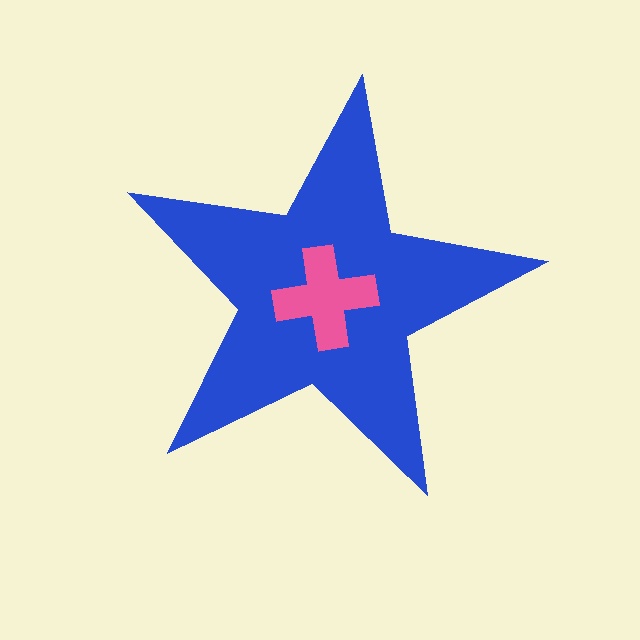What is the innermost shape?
The pink cross.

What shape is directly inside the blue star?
The pink cross.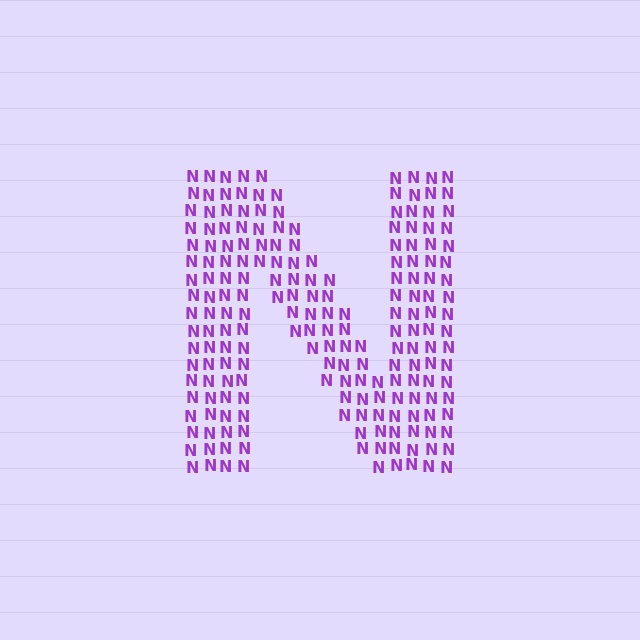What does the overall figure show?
The overall figure shows the letter N.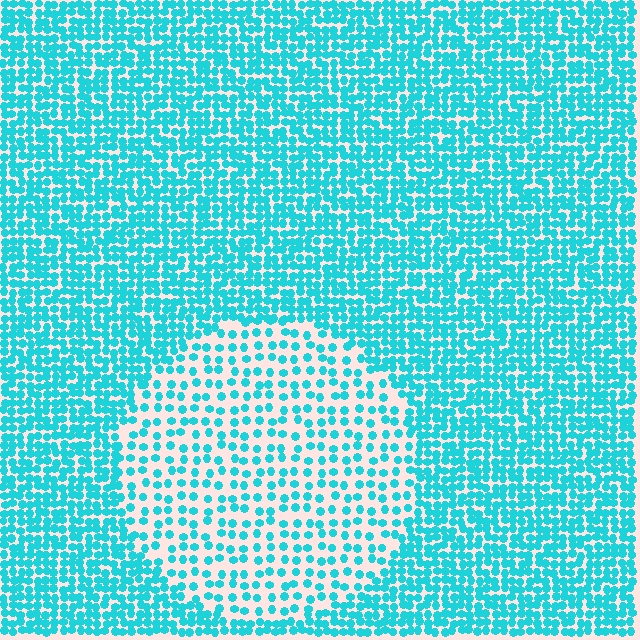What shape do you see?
I see a circle.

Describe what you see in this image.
The image contains small cyan elements arranged at two different densities. A circle-shaped region is visible where the elements are less densely packed than the surrounding area.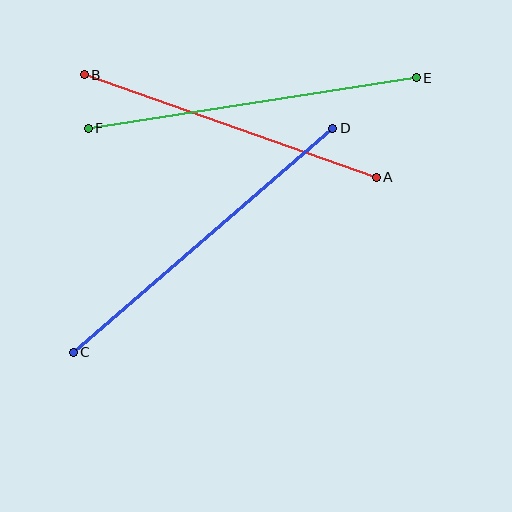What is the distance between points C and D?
The distance is approximately 343 pixels.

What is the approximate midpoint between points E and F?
The midpoint is at approximately (252, 103) pixels.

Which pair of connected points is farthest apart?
Points C and D are farthest apart.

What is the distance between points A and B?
The distance is approximately 309 pixels.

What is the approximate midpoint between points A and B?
The midpoint is at approximately (230, 126) pixels.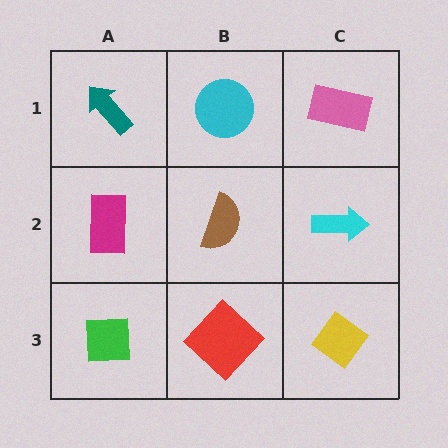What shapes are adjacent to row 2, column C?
A pink rectangle (row 1, column C), a yellow diamond (row 3, column C), a brown semicircle (row 2, column B).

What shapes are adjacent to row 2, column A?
A teal arrow (row 1, column A), a green square (row 3, column A), a brown semicircle (row 2, column B).